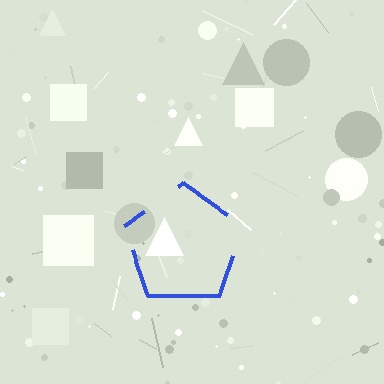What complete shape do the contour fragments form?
The contour fragments form a pentagon.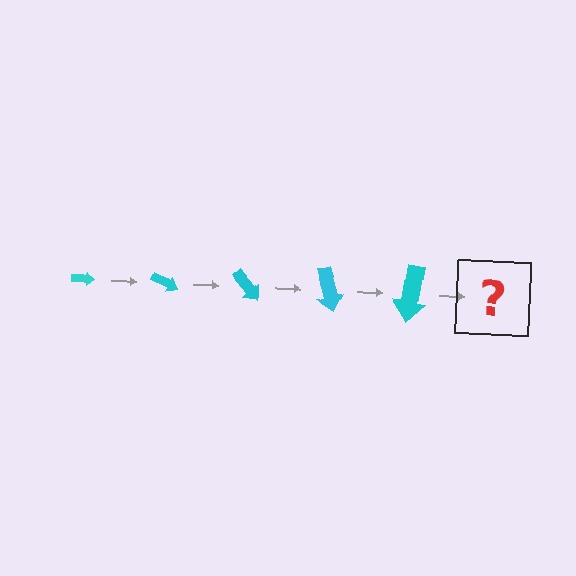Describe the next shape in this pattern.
It should be an arrow, larger than the previous one and rotated 125 degrees from the start.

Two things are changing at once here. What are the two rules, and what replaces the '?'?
The two rules are that the arrow grows larger each step and it rotates 25 degrees each step. The '?' should be an arrow, larger than the previous one and rotated 125 degrees from the start.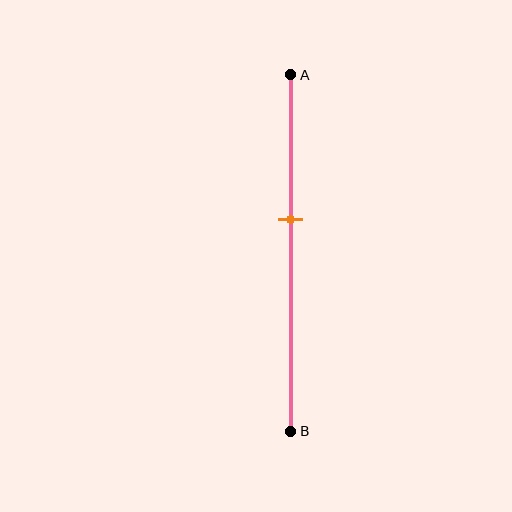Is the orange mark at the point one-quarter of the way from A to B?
No, the mark is at about 40% from A, not at the 25% one-quarter point.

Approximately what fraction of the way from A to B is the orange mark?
The orange mark is approximately 40% of the way from A to B.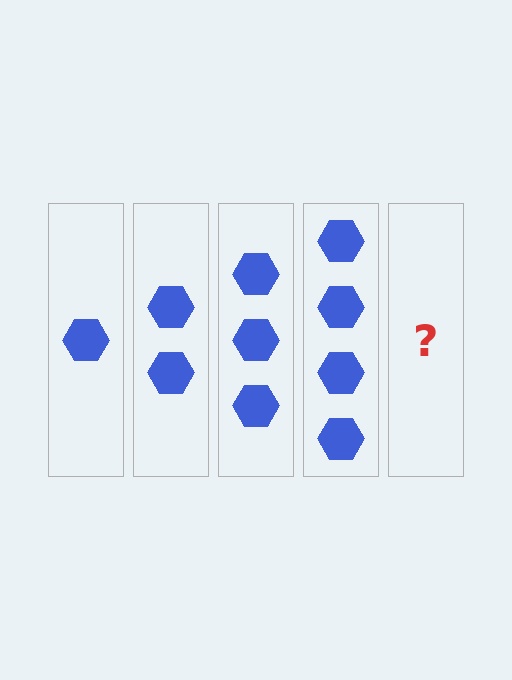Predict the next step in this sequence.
The next step is 5 hexagons.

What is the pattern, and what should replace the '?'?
The pattern is that each step adds one more hexagon. The '?' should be 5 hexagons.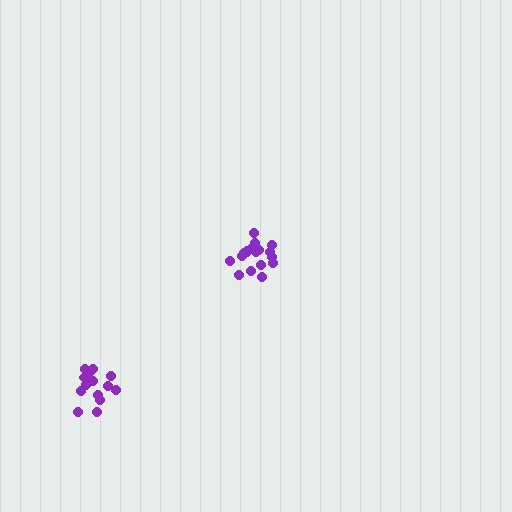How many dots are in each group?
Group 1: 19 dots, Group 2: 16 dots (35 total).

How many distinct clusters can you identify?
There are 2 distinct clusters.